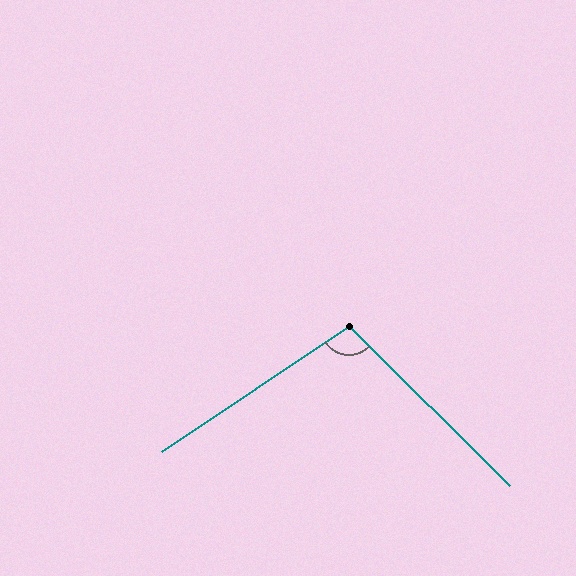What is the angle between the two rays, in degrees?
Approximately 102 degrees.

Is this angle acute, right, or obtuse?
It is obtuse.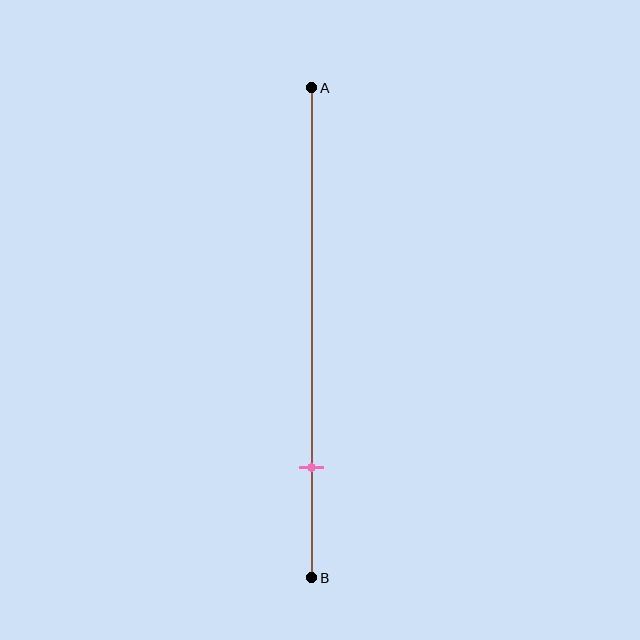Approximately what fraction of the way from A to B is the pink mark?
The pink mark is approximately 75% of the way from A to B.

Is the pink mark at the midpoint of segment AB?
No, the mark is at about 75% from A, not at the 50% midpoint.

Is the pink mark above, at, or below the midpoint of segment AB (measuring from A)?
The pink mark is below the midpoint of segment AB.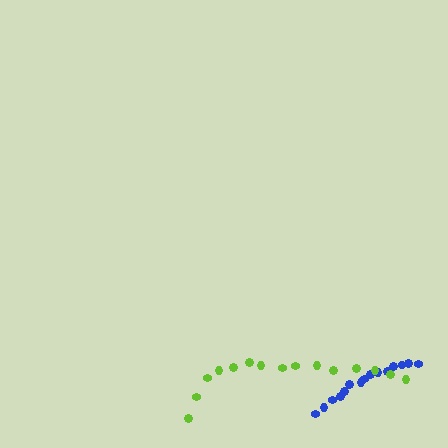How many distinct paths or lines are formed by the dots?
There are 2 distinct paths.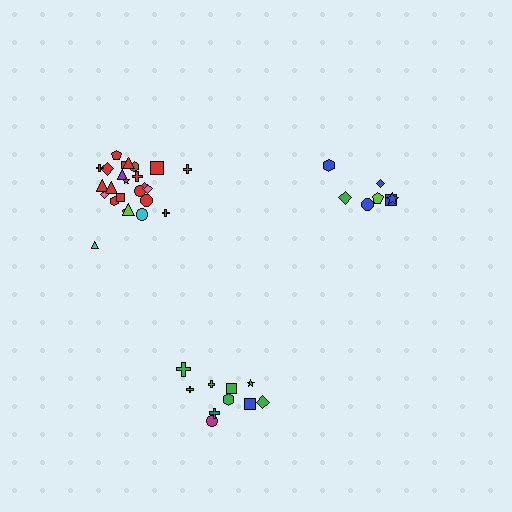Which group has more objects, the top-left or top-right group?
The top-left group.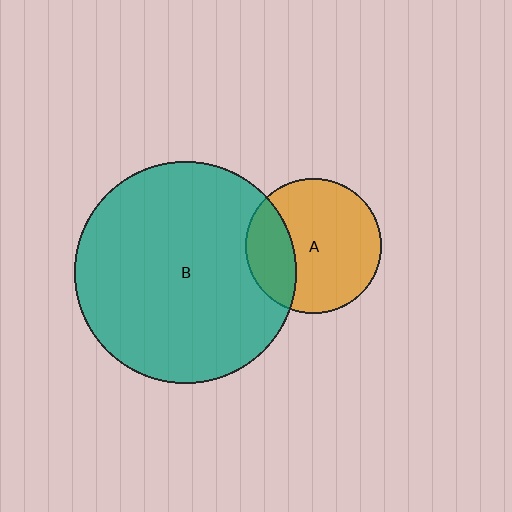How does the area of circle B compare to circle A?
Approximately 2.7 times.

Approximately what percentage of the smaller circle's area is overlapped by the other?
Approximately 25%.